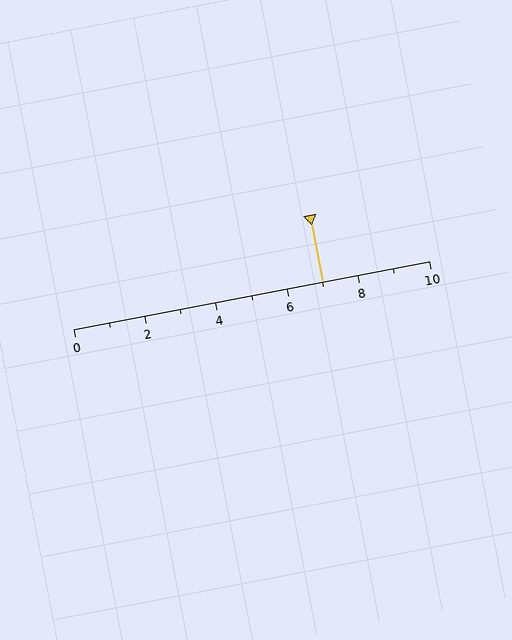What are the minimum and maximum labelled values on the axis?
The axis runs from 0 to 10.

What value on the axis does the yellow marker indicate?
The marker indicates approximately 7.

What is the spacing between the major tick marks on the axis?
The major ticks are spaced 2 apart.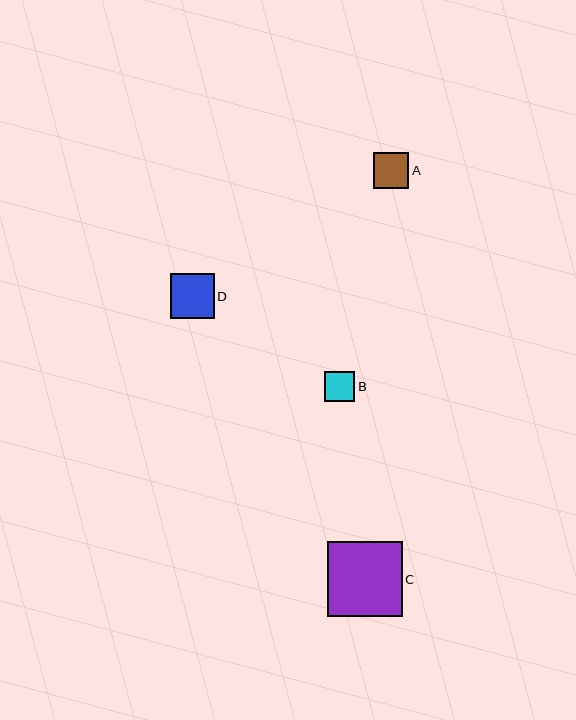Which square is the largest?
Square C is the largest with a size of approximately 75 pixels.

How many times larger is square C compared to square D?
Square C is approximately 1.7 times the size of square D.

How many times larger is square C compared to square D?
Square C is approximately 1.7 times the size of square D.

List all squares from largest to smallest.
From largest to smallest: C, D, A, B.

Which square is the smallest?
Square B is the smallest with a size of approximately 31 pixels.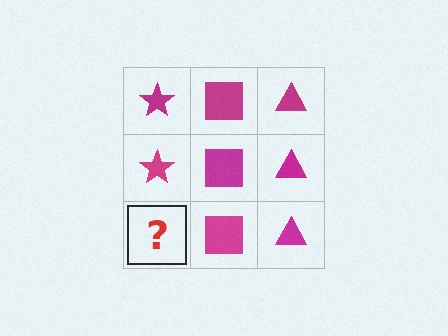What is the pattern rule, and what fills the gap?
The rule is that each column has a consistent shape. The gap should be filled with a magenta star.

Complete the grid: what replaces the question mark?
The question mark should be replaced with a magenta star.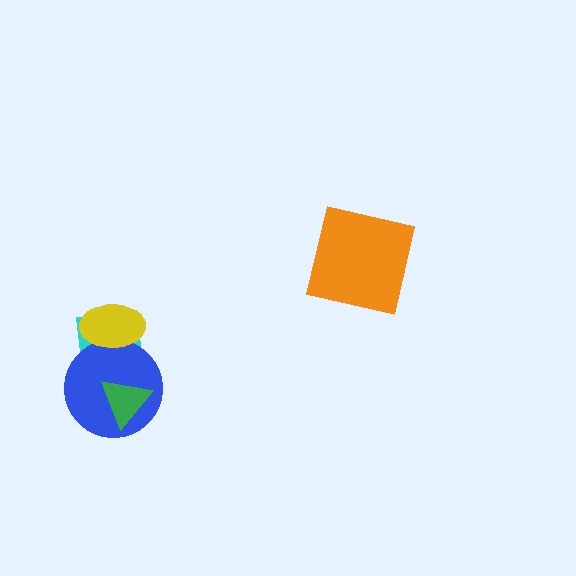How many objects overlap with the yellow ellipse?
2 objects overlap with the yellow ellipse.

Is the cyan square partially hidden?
Yes, it is partially covered by another shape.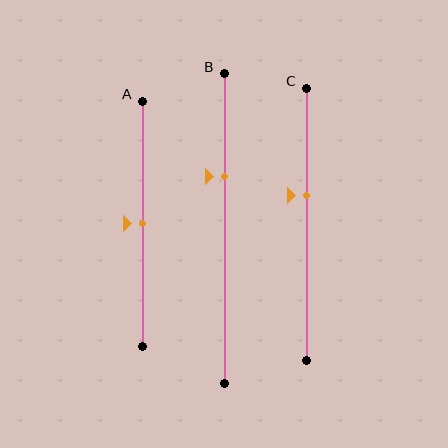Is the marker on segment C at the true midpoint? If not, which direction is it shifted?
No, the marker on segment C is shifted upward by about 11% of the segment length.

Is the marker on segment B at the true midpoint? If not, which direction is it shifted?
No, the marker on segment B is shifted upward by about 17% of the segment length.